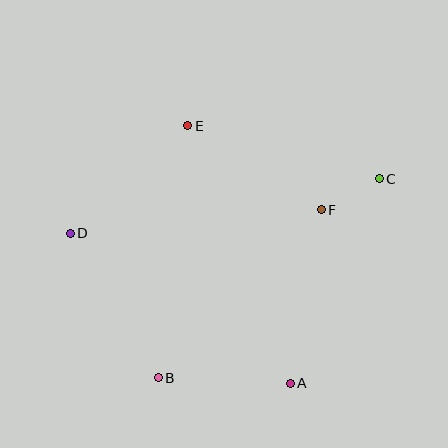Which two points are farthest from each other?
Points C and D are farthest from each other.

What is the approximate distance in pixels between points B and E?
The distance between B and E is approximately 254 pixels.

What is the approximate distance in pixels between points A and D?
The distance between A and D is approximately 266 pixels.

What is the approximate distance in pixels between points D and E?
The distance between D and E is approximately 159 pixels.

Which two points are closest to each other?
Points C and F are closest to each other.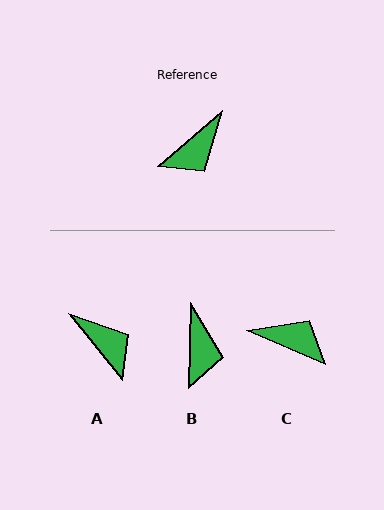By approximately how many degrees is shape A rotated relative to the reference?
Approximately 88 degrees counter-clockwise.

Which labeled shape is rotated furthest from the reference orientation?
C, about 116 degrees away.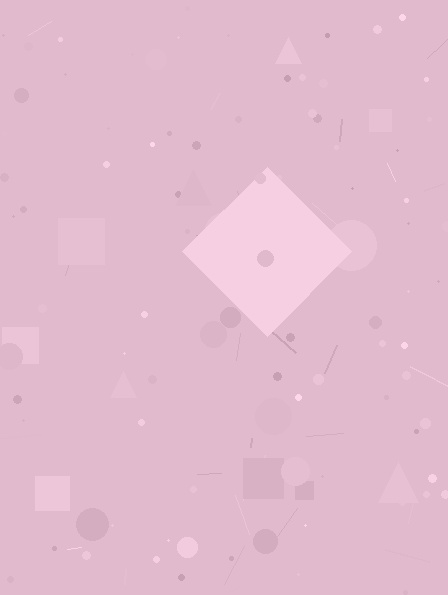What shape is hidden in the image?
A diamond is hidden in the image.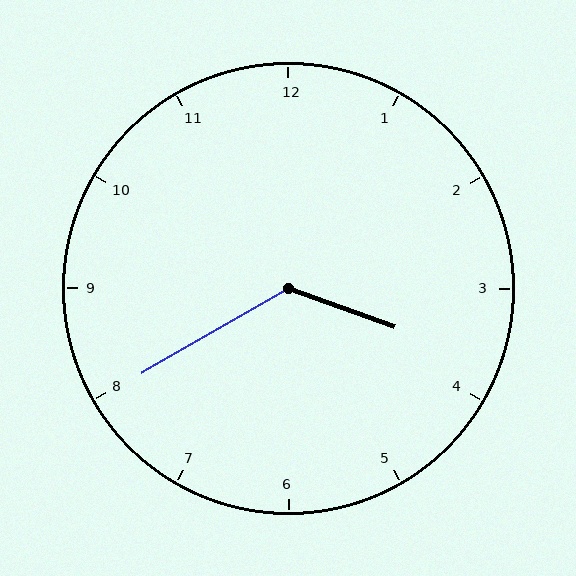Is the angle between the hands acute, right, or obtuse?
It is obtuse.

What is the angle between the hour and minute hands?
Approximately 130 degrees.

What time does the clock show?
3:40.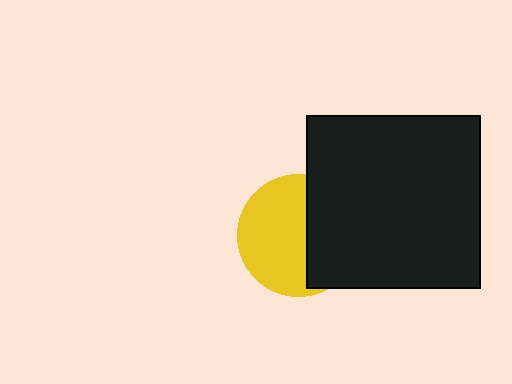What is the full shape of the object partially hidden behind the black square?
The partially hidden object is a yellow circle.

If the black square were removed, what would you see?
You would see the complete yellow circle.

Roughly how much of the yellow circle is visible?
About half of it is visible (roughly 58%).